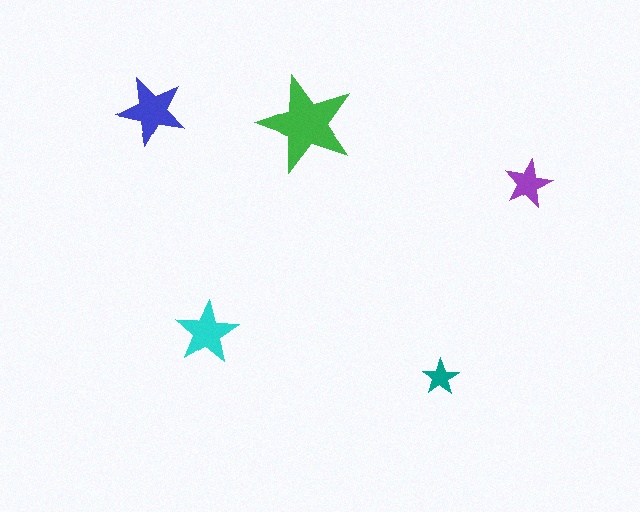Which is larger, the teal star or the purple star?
The purple one.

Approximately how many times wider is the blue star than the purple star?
About 1.5 times wider.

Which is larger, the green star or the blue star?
The green one.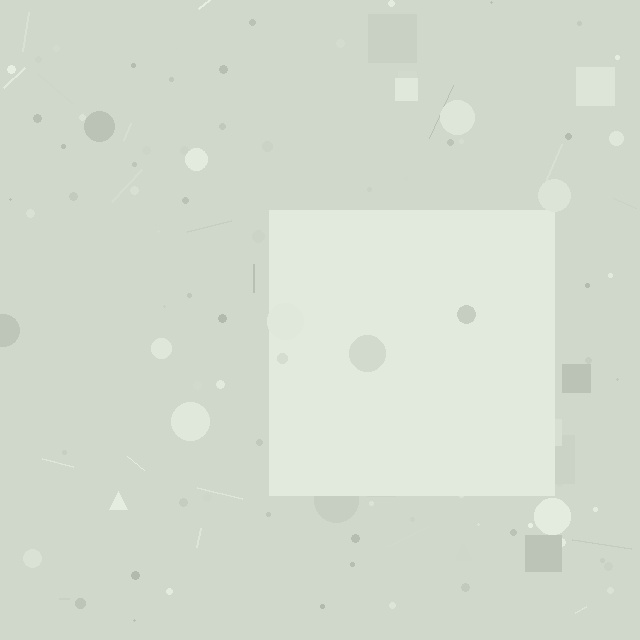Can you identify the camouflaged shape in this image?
The camouflaged shape is a square.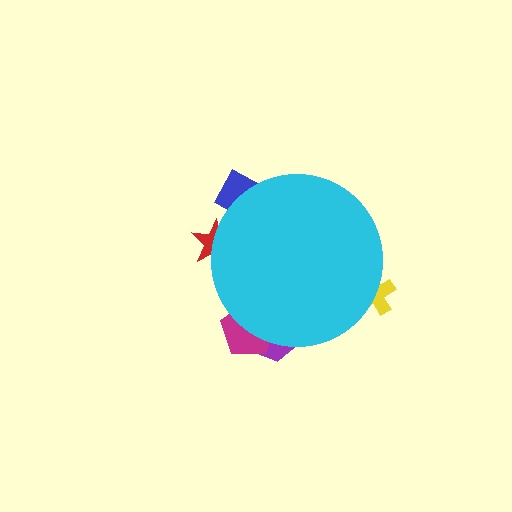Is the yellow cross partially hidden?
Yes, the yellow cross is partially hidden behind the cyan circle.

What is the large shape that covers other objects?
A cyan circle.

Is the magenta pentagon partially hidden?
Yes, the magenta pentagon is partially hidden behind the cyan circle.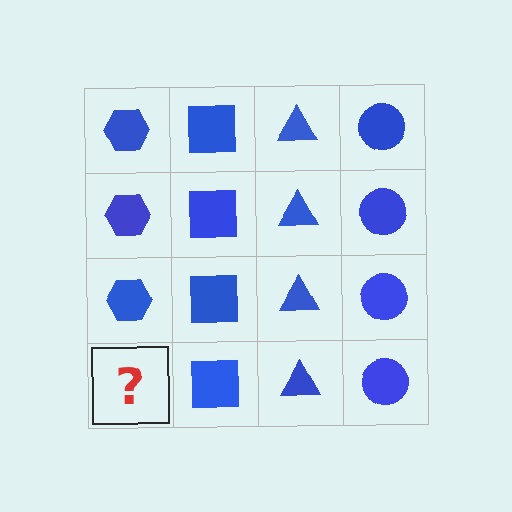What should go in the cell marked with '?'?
The missing cell should contain a blue hexagon.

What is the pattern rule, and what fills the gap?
The rule is that each column has a consistent shape. The gap should be filled with a blue hexagon.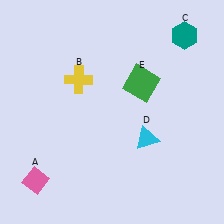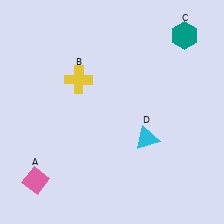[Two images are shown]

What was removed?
The green square (E) was removed in Image 2.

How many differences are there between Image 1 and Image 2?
There is 1 difference between the two images.